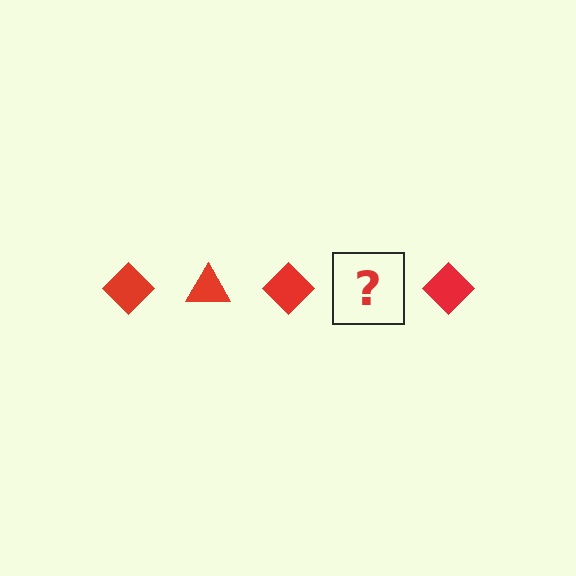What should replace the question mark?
The question mark should be replaced with a red triangle.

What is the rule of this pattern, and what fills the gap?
The rule is that the pattern cycles through diamond, triangle shapes in red. The gap should be filled with a red triangle.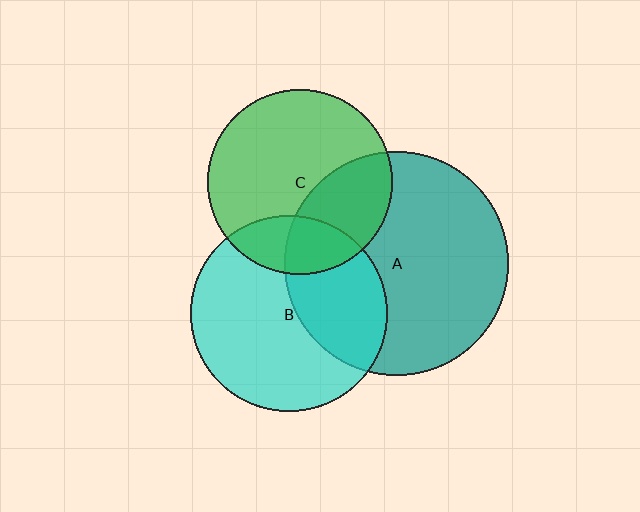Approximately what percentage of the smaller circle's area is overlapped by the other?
Approximately 30%.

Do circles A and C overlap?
Yes.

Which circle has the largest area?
Circle A (teal).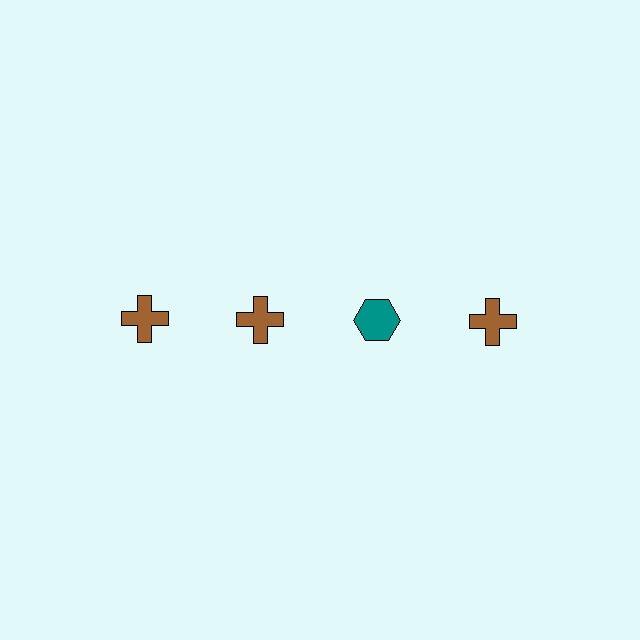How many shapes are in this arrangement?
There are 4 shapes arranged in a grid pattern.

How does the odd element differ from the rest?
It differs in both color (teal instead of brown) and shape (hexagon instead of cross).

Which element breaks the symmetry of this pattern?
The teal hexagon in the top row, center column breaks the symmetry. All other shapes are brown crosses.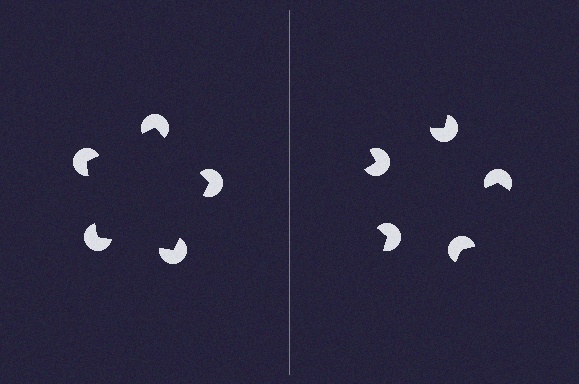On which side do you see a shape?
An illusory pentagon appears on the left side. On the right side the wedge cuts are rotated, so no coherent shape forms.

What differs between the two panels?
The pac-man discs are positioned identically on both sides; only the wedge orientations differ. On the left they align to a pentagon; on the right they are misaligned.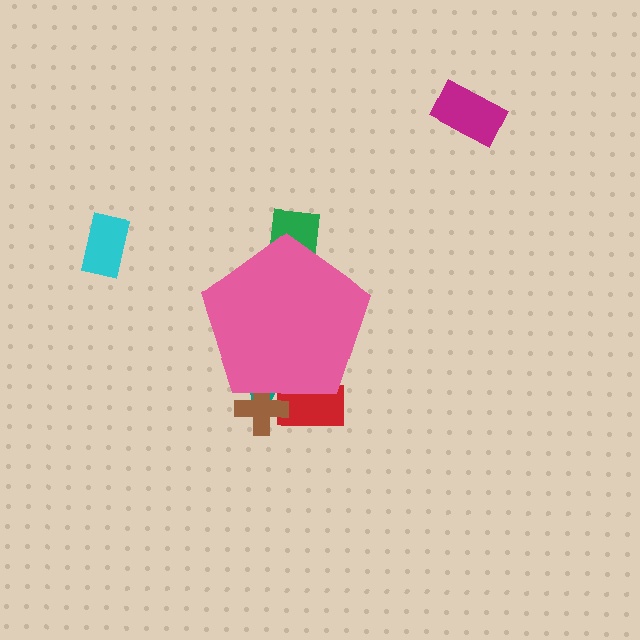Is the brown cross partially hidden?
Yes, the brown cross is partially hidden behind the pink pentagon.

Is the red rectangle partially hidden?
Yes, the red rectangle is partially hidden behind the pink pentagon.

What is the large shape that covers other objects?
A pink pentagon.